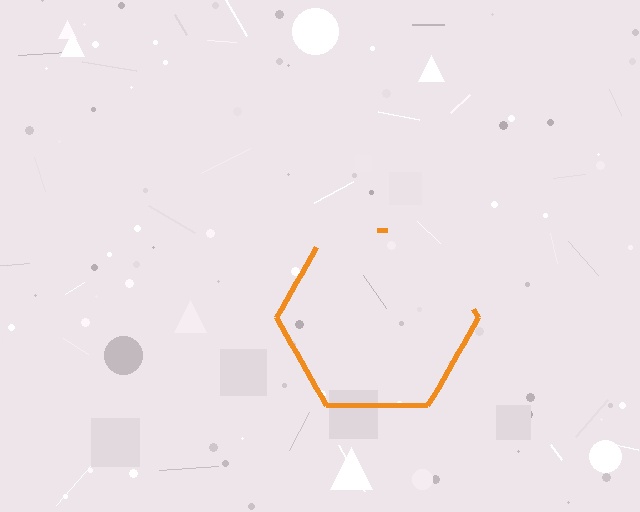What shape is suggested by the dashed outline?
The dashed outline suggests a hexagon.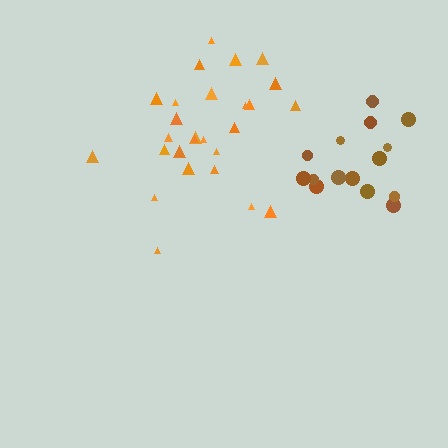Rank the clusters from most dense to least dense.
brown, orange.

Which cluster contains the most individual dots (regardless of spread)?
Orange (27).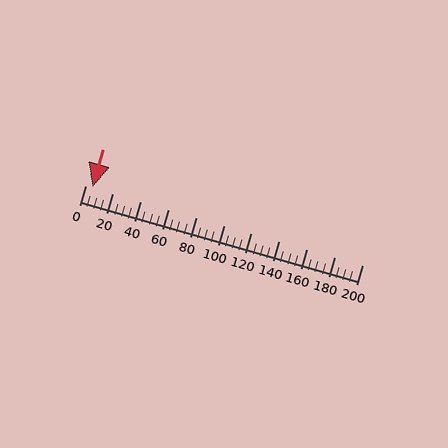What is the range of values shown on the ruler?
The ruler shows values from 0 to 200.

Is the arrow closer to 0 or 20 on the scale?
The arrow is closer to 0.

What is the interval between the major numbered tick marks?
The major tick marks are spaced 20 units apart.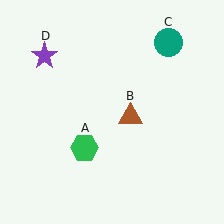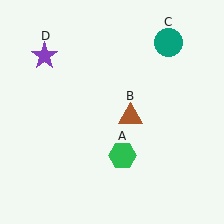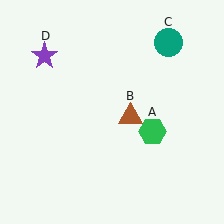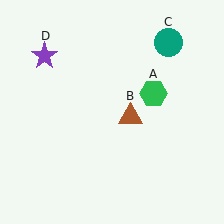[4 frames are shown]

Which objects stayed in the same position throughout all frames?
Brown triangle (object B) and teal circle (object C) and purple star (object D) remained stationary.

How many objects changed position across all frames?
1 object changed position: green hexagon (object A).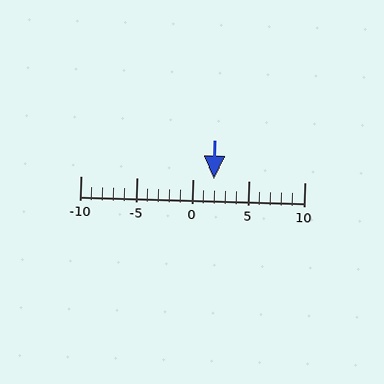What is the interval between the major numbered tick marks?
The major tick marks are spaced 5 units apart.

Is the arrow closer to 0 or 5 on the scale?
The arrow is closer to 0.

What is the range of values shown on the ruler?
The ruler shows values from -10 to 10.